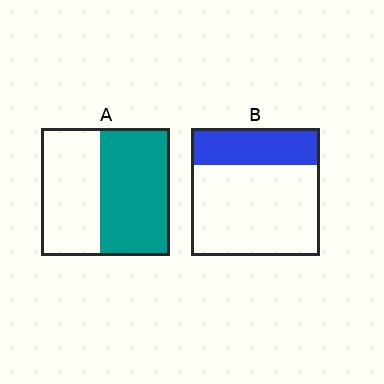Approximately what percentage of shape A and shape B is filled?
A is approximately 55% and B is approximately 30%.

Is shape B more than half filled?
No.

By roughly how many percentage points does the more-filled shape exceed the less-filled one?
By roughly 25 percentage points (A over B).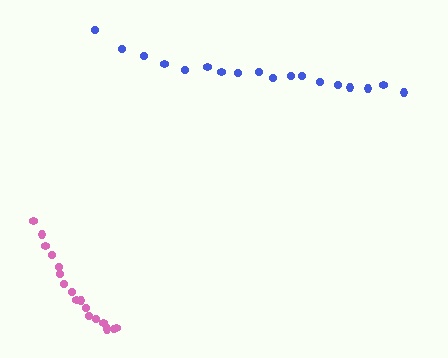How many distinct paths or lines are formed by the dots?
There are 2 distinct paths.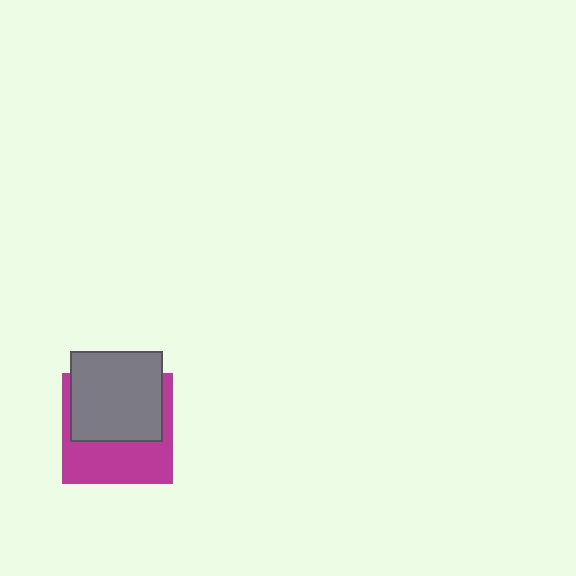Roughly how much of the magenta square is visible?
About half of it is visible (roughly 48%).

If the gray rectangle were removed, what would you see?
You would see the complete magenta square.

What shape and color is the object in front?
The object in front is a gray rectangle.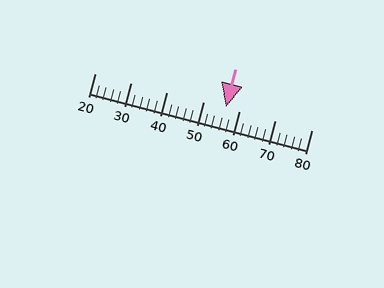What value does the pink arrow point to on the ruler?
The pink arrow points to approximately 56.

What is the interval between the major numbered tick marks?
The major tick marks are spaced 10 units apart.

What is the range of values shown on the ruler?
The ruler shows values from 20 to 80.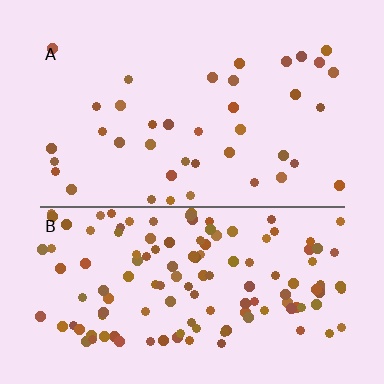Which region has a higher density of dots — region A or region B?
B (the bottom).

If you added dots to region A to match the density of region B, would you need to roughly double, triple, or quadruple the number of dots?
Approximately triple.